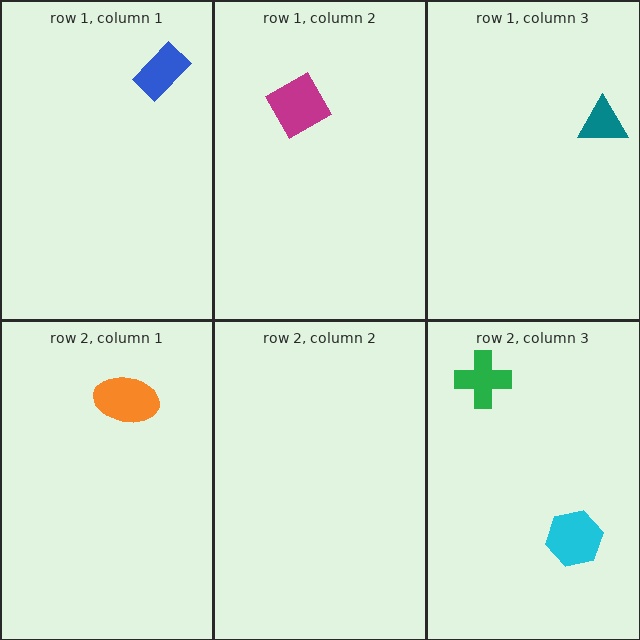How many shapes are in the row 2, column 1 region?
1.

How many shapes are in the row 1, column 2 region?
1.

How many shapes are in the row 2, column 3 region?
2.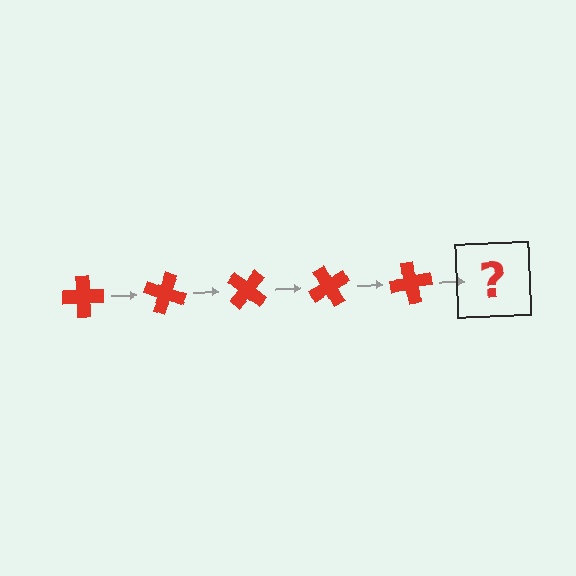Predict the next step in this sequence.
The next step is a red cross rotated 100 degrees.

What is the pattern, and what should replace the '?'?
The pattern is that the cross rotates 20 degrees each step. The '?' should be a red cross rotated 100 degrees.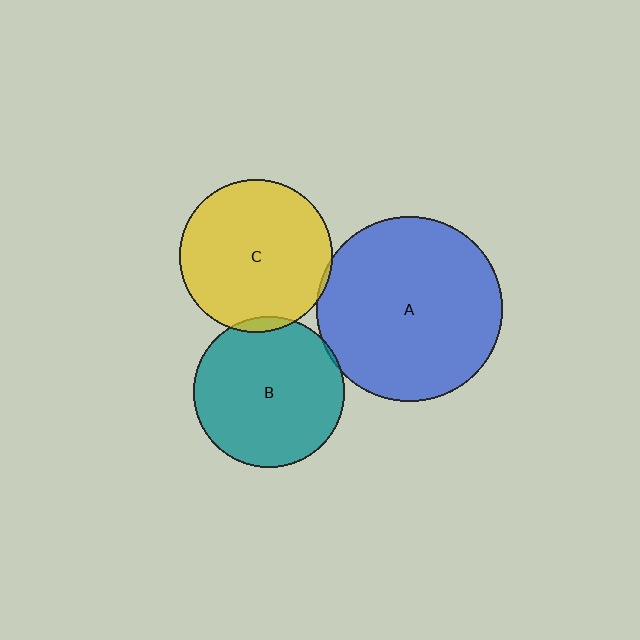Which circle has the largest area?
Circle A (blue).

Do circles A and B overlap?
Yes.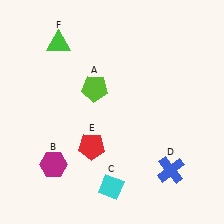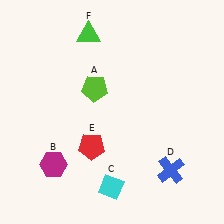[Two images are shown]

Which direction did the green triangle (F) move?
The green triangle (F) moved right.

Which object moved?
The green triangle (F) moved right.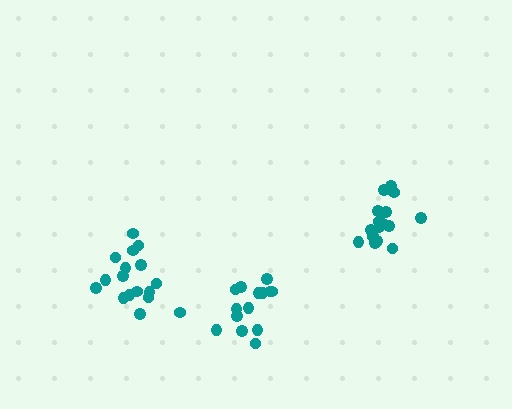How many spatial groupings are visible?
There are 3 spatial groupings.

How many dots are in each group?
Group 1: 18 dots, Group 2: 17 dots, Group 3: 14 dots (49 total).